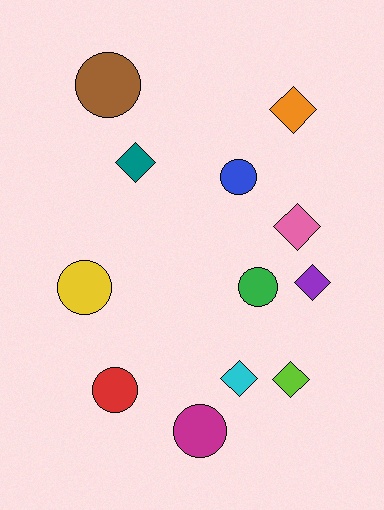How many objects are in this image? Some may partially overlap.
There are 12 objects.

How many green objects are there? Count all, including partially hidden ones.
There is 1 green object.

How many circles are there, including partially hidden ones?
There are 6 circles.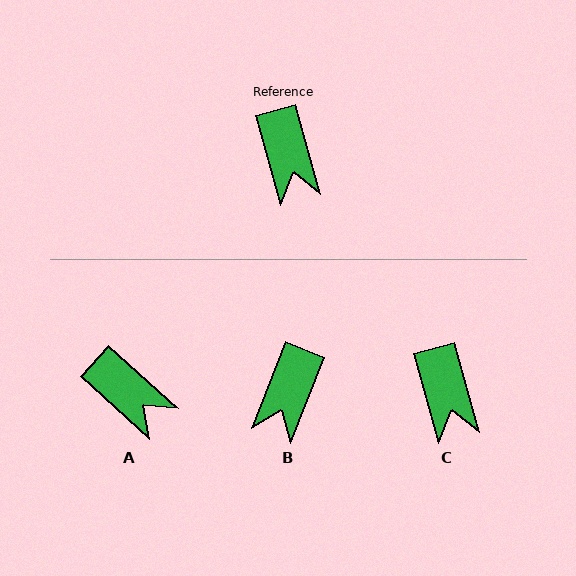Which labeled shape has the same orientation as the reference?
C.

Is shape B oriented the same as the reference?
No, it is off by about 37 degrees.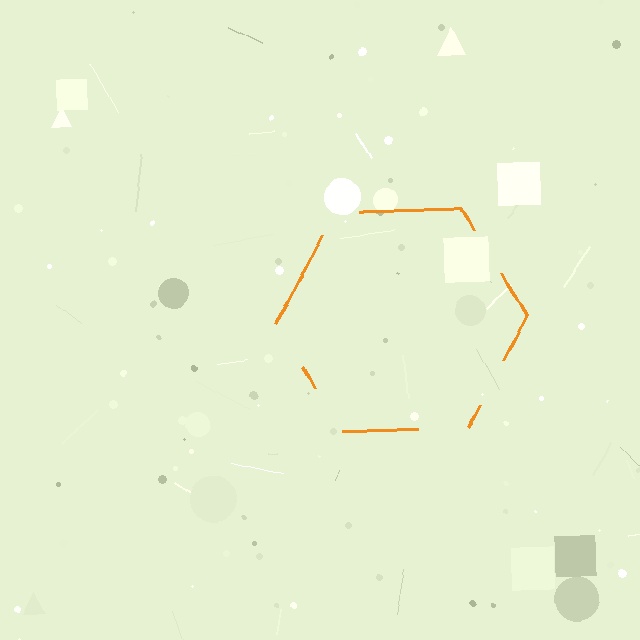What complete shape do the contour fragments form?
The contour fragments form a hexagon.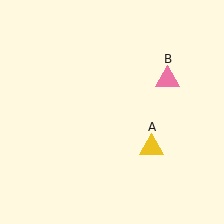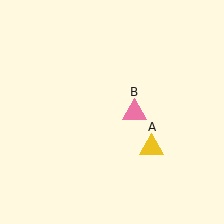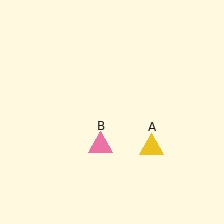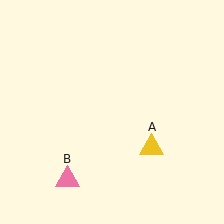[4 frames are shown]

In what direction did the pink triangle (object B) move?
The pink triangle (object B) moved down and to the left.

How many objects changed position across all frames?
1 object changed position: pink triangle (object B).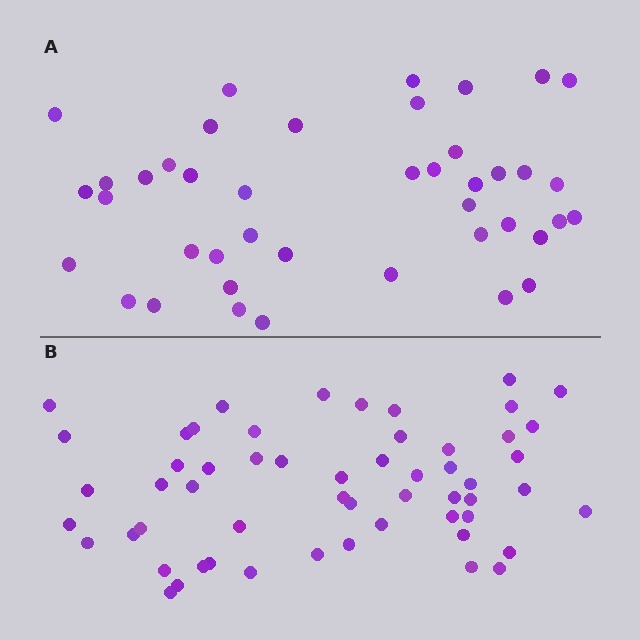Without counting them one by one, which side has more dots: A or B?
Region B (the bottom region) has more dots.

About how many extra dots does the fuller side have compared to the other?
Region B has approximately 15 more dots than region A.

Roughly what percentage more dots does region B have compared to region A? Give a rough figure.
About 35% more.